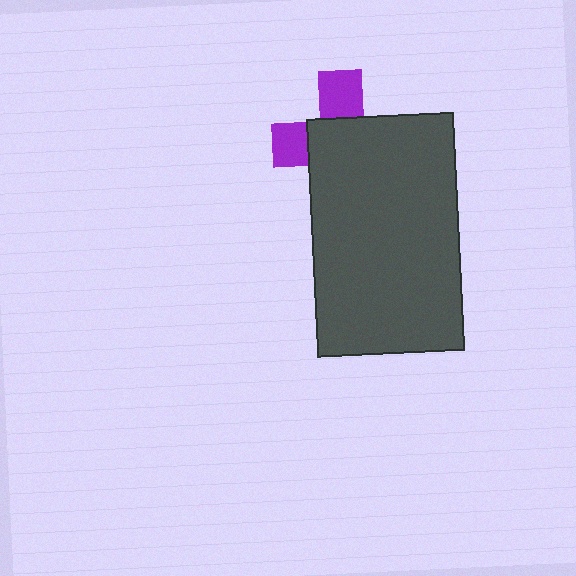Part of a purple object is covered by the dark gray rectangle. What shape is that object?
It is a cross.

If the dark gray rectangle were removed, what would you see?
You would see the complete purple cross.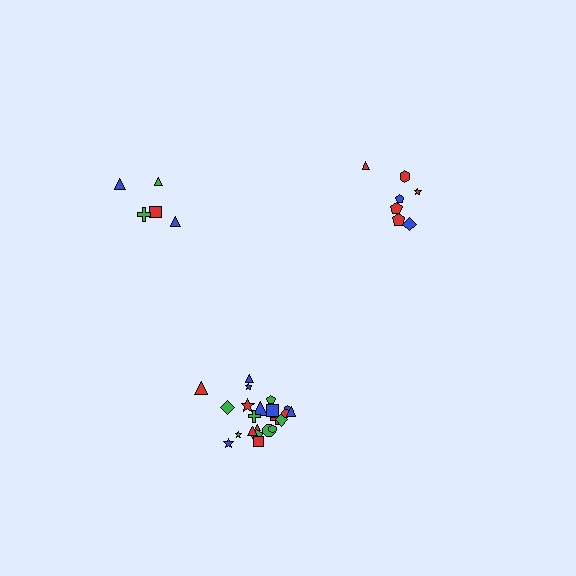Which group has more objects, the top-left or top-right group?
The top-right group.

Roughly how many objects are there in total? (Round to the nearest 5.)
Roughly 35 objects in total.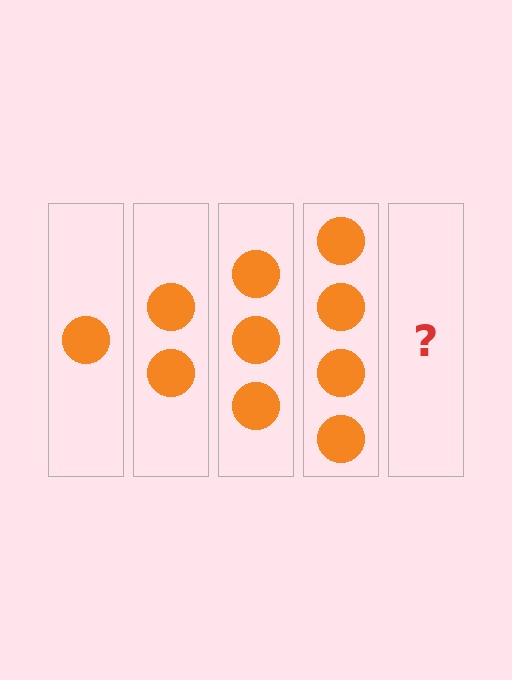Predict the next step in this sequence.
The next step is 5 circles.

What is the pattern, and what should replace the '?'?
The pattern is that each step adds one more circle. The '?' should be 5 circles.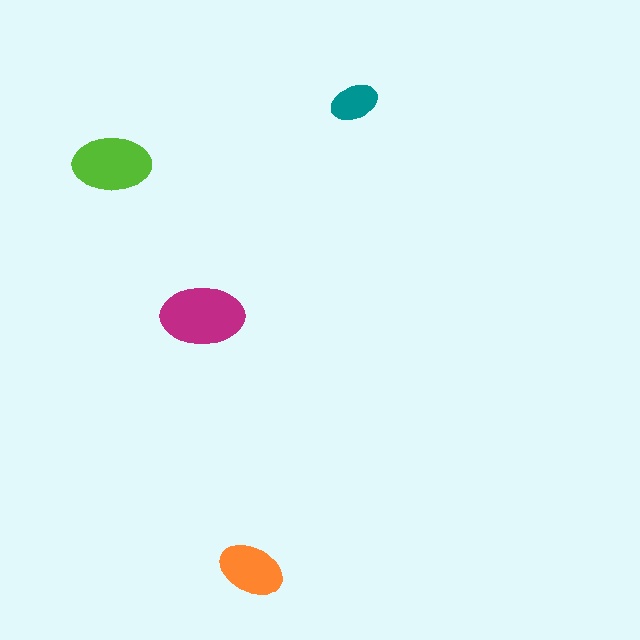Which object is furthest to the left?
The lime ellipse is leftmost.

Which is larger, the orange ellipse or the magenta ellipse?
The magenta one.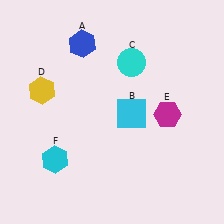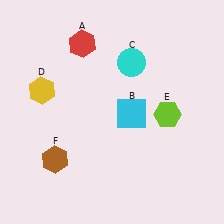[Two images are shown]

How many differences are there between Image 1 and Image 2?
There are 3 differences between the two images.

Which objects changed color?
A changed from blue to red. E changed from magenta to lime. F changed from cyan to brown.